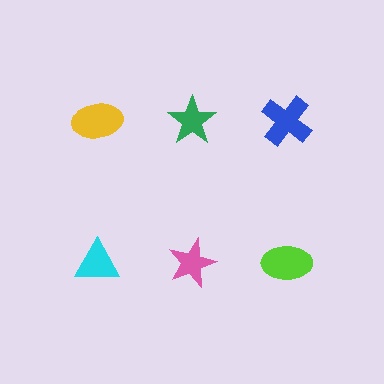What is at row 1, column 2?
A green star.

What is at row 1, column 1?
A yellow ellipse.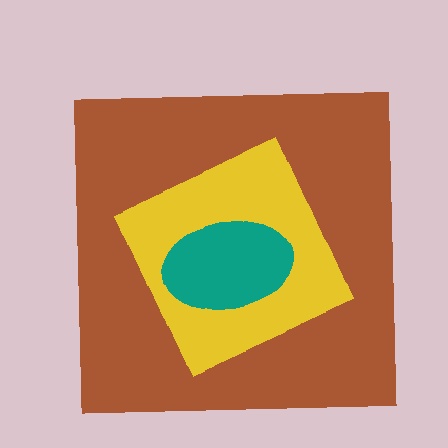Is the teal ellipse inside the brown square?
Yes.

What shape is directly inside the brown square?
The yellow diamond.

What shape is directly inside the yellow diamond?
The teal ellipse.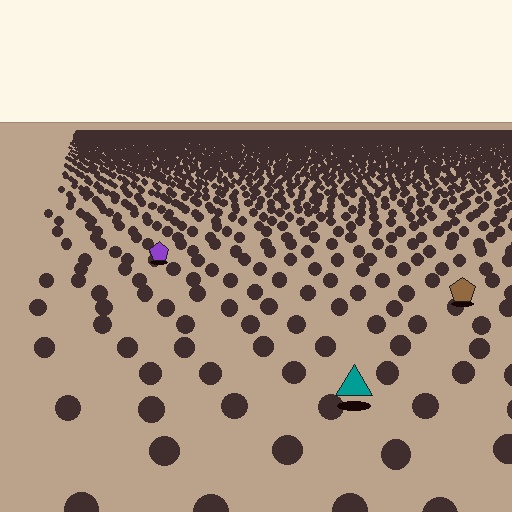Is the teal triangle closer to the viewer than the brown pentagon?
Yes. The teal triangle is closer — you can tell from the texture gradient: the ground texture is coarser near it.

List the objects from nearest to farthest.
From nearest to farthest: the teal triangle, the brown pentagon, the purple pentagon.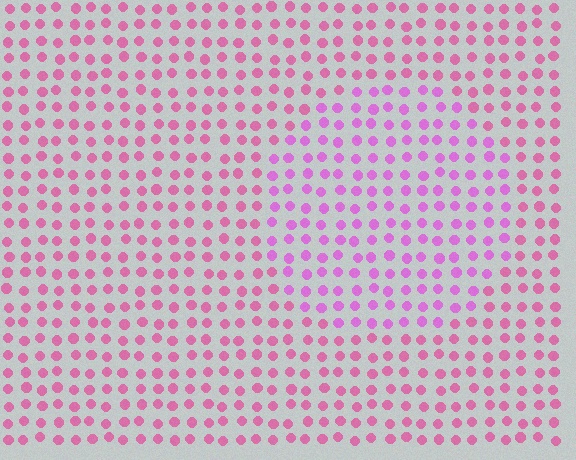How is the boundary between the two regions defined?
The boundary is defined purely by a slight shift in hue (about 27 degrees). Spacing, size, and orientation are identical on both sides.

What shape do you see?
I see a circle.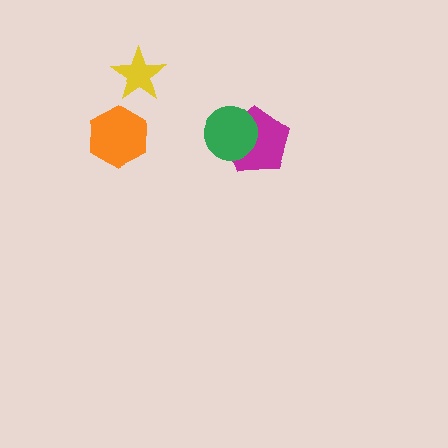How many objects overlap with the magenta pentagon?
1 object overlaps with the magenta pentagon.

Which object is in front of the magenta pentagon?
The green circle is in front of the magenta pentagon.